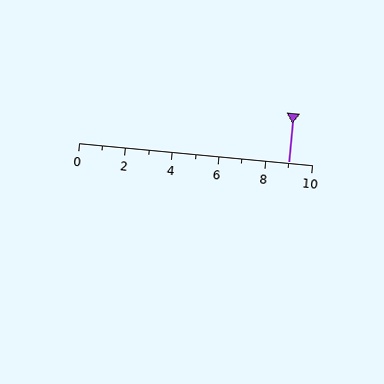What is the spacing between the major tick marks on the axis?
The major ticks are spaced 2 apart.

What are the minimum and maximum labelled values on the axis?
The axis runs from 0 to 10.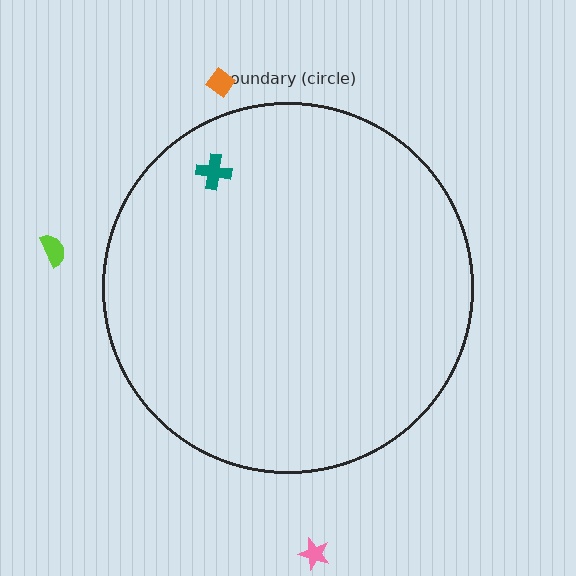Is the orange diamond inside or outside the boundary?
Outside.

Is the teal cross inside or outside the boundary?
Inside.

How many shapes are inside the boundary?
1 inside, 3 outside.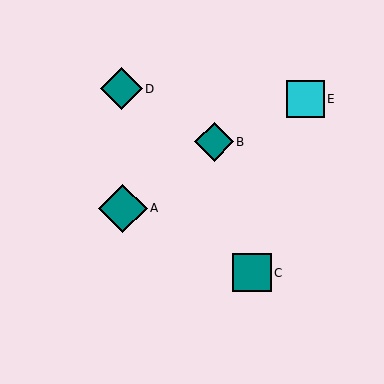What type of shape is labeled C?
Shape C is a teal square.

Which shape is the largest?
The teal diamond (labeled A) is the largest.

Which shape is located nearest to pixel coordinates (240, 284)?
The teal square (labeled C) at (252, 273) is nearest to that location.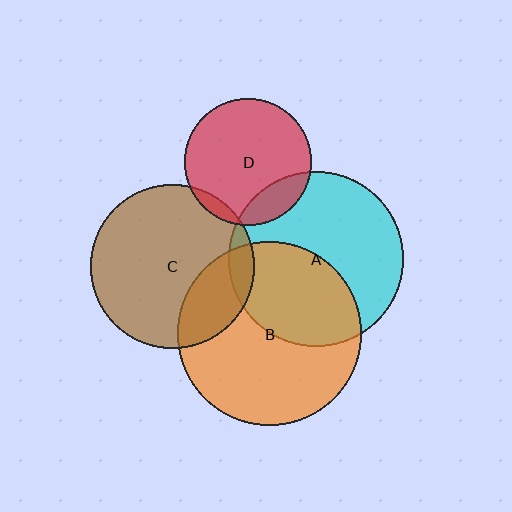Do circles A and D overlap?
Yes.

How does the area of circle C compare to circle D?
Approximately 1.7 times.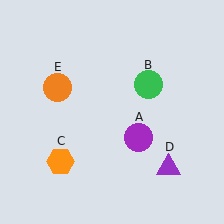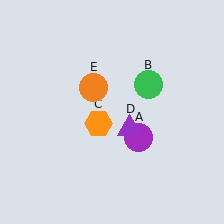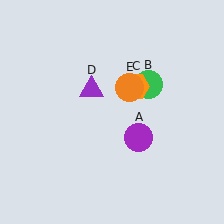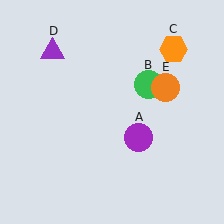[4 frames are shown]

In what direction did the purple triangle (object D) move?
The purple triangle (object D) moved up and to the left.